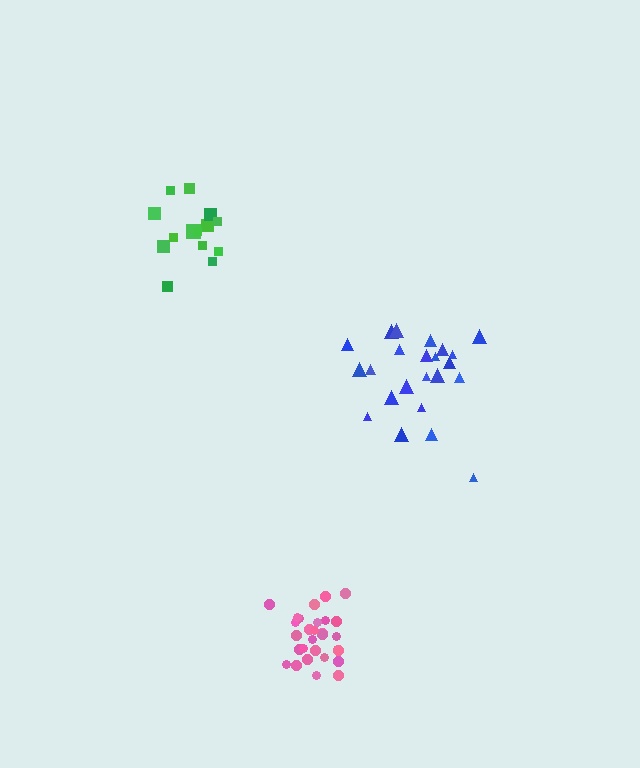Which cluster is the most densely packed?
Pink.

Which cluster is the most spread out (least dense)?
Blue.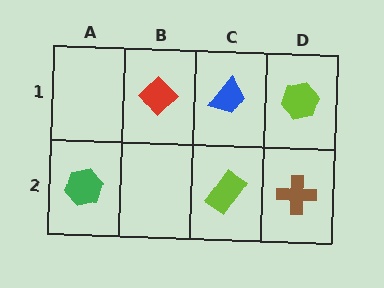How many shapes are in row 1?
3 shapes.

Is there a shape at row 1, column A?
No, that cell is empty.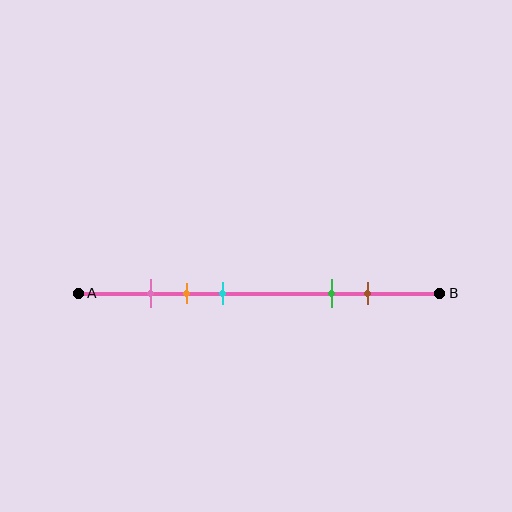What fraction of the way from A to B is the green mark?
The green mark is approximately 70% (0.7) of the way from A to B.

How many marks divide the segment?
There are 5 marks dividing the segment.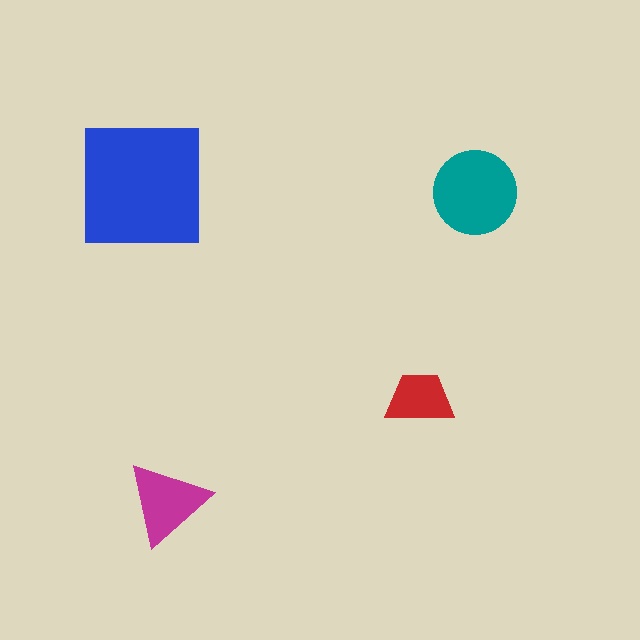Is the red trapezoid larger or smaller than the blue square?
Smaller.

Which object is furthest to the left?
The blue square is leftmost.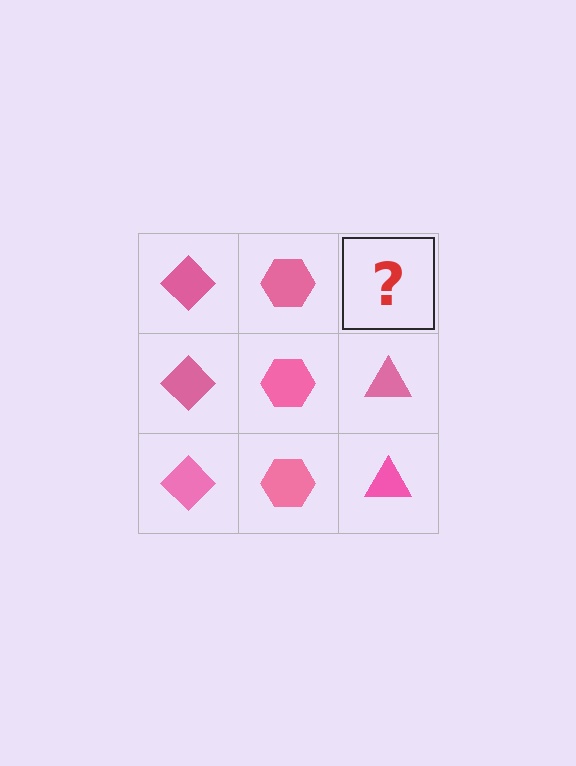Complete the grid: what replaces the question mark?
The question mark should be replaced with a pink triangle.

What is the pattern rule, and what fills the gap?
The rule is that each column has a consistent shape. The gap should be filled with a pink triangle.